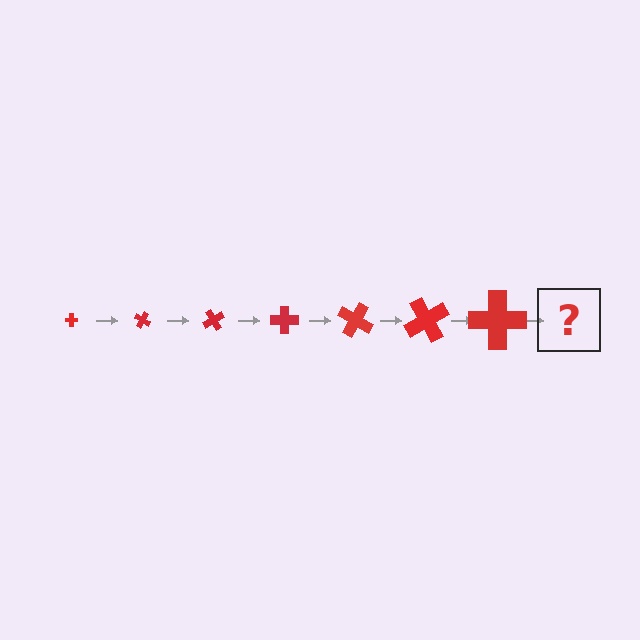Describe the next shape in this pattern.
It should be a cross, larger than the previous one and rotated 210 degrees from the start.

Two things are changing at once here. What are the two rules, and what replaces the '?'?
The two rules are that the cross grows larger each step and it rotates 30 degrees each step. The '?' should be a cross, larger than the previous one and rotated 210 degrees from the start.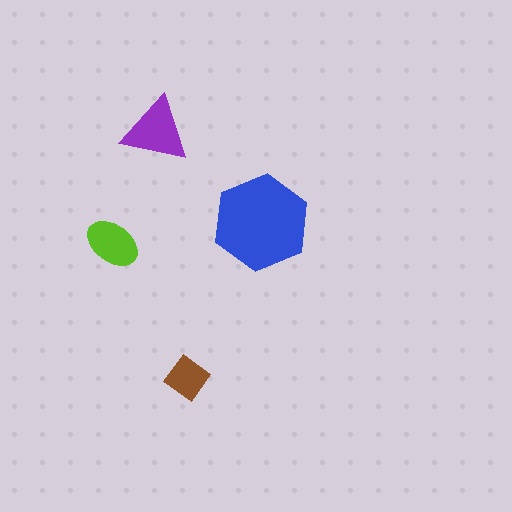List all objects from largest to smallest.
The blue hexagon, the purple triangle, the lime ellipse, the brown diamond.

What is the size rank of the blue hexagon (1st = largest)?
1st.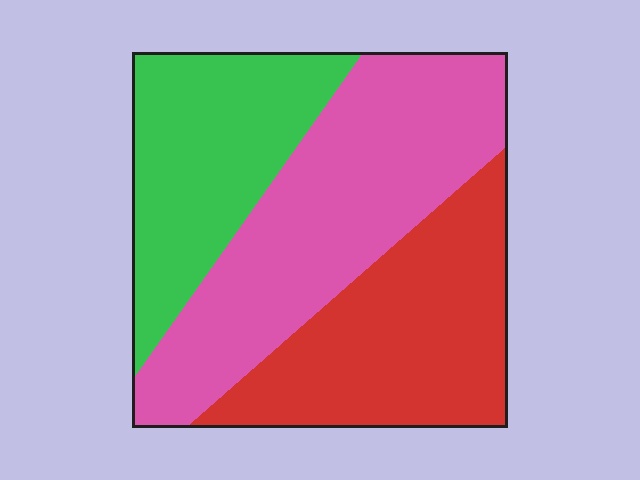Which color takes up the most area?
Pink, at roughly 40%.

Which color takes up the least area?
Green, at roughly 25%.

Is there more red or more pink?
Pink.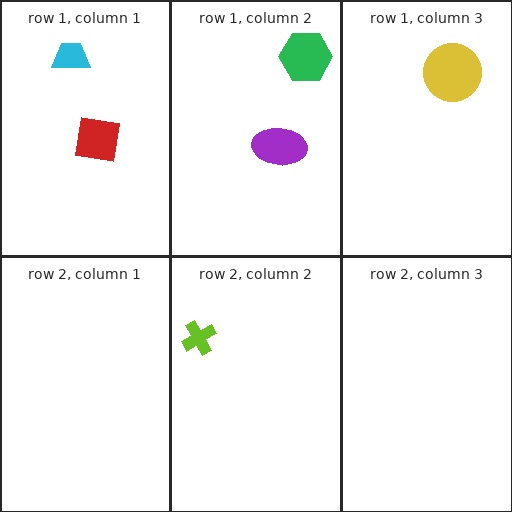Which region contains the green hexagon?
The row 1, column 2 region.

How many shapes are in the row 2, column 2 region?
1.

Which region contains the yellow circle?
The row 1, column 3 region.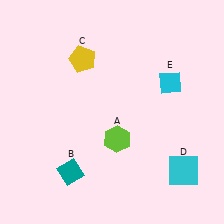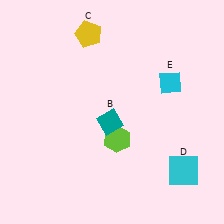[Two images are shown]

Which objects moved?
The objects that moved are: the teal diamond (B), the yellow pentagon (C).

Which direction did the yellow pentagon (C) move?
The yellow pentagon (C) moved up.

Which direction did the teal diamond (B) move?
The teal diamond (B) moved up.